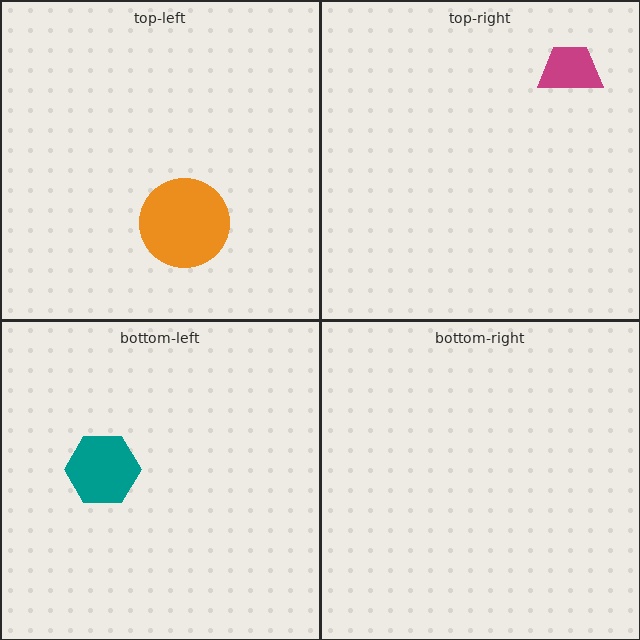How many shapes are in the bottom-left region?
1.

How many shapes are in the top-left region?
1.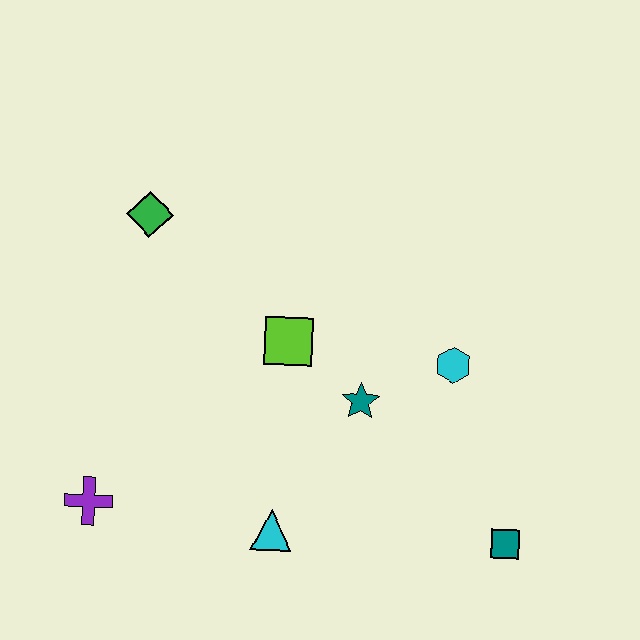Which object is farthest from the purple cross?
The teal square is farthest from the purple cross.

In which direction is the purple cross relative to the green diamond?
The purple cross is below the green diamond.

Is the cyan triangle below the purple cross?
Yes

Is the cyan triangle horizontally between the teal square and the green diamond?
Yes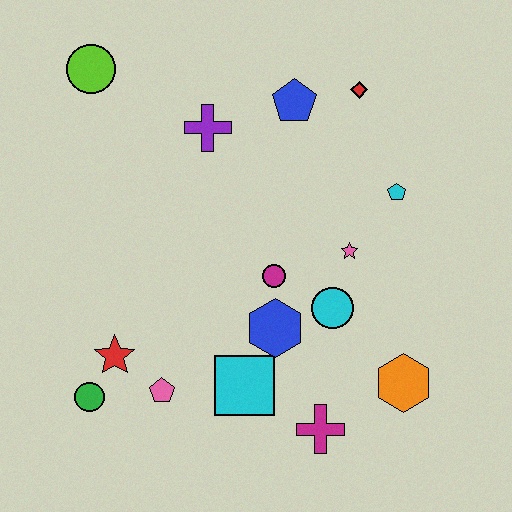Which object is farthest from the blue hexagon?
The lime circle is farthest from the blue hexagon.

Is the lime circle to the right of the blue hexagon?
No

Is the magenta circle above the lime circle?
No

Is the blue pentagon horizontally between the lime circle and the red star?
No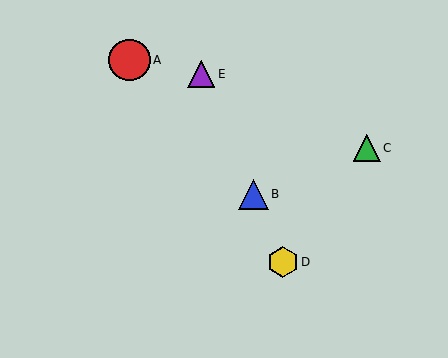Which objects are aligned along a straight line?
Objects B, D, E are aligned along a straight line.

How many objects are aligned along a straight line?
3 objects (B, D, E) are aligned along a straight line.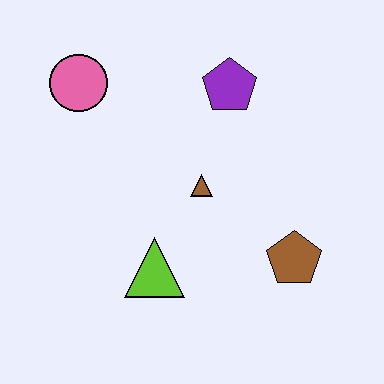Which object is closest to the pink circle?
The purple pentagon is closest to the pink circle.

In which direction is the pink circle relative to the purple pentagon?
The pink circle is to the left of the purple pentagon.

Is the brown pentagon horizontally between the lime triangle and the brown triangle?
No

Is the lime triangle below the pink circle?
Yes